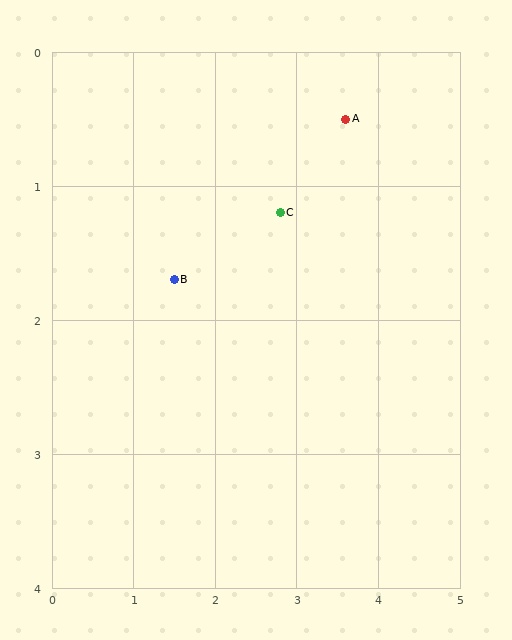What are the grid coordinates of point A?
Point A is at approximately (3.6, 0.5).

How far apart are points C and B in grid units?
Points C and B are about 1.4 grid units apart.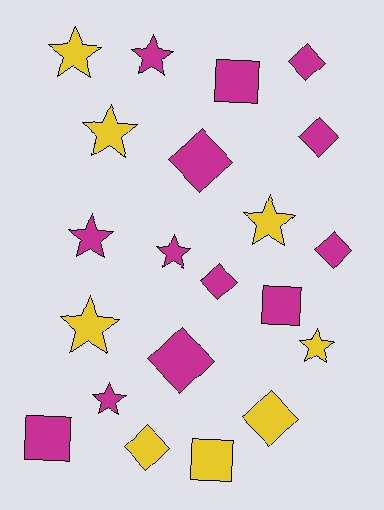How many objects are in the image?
There are 21 objects.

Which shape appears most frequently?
Star, with 9 objects.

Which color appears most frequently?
Magenta, with 13 objects.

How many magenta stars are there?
There are 4 magenta stars.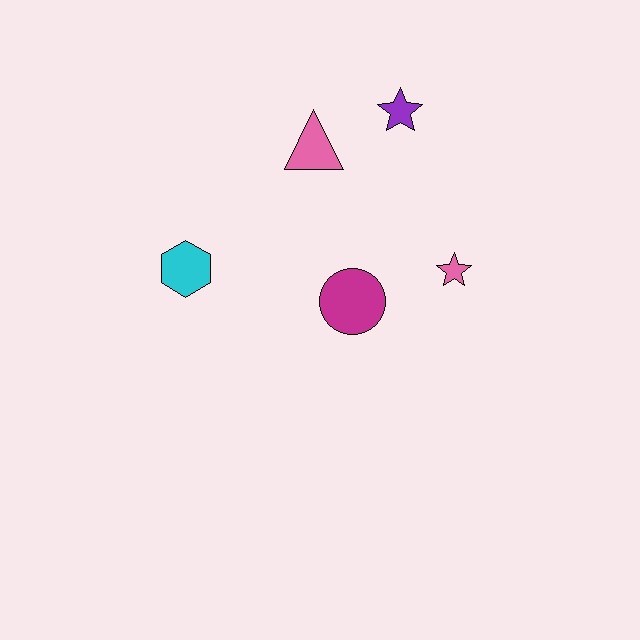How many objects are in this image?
There are 5 objects.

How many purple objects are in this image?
There is 1 purple object.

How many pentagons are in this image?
There are no pentagons.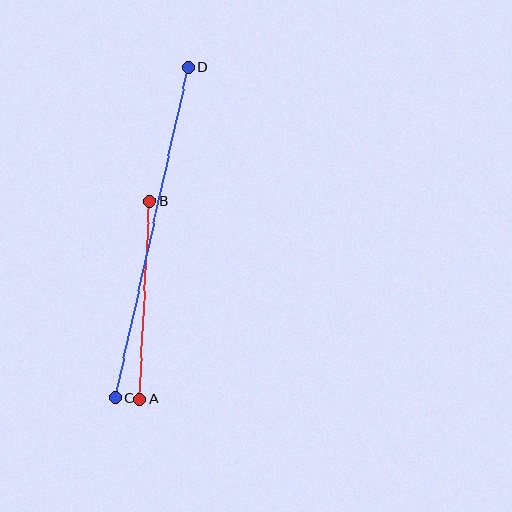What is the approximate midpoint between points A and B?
The midpoint is at approximately (145, 300) pixels.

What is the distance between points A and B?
The distance is approximately 198 pixels.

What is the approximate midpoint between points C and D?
The midpoint is at approximately (152, 233) pixels.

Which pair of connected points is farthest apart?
Points C and D are farthest apart.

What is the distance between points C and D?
The distance is approximately 339 pixels.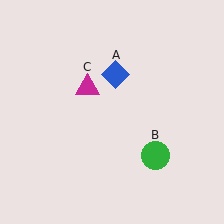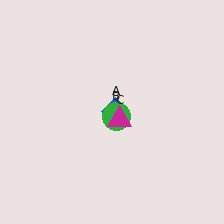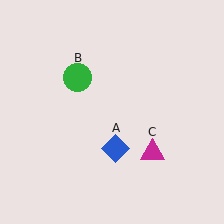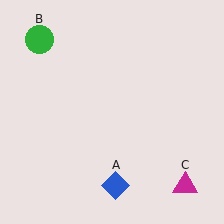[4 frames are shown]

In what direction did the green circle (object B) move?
The green circle (object B) moved up and to the left.